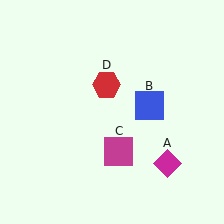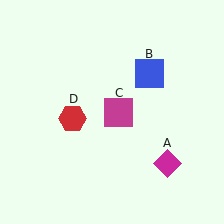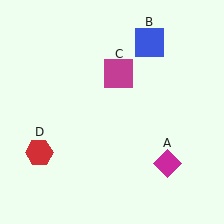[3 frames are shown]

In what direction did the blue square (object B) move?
The blue square (object B) moved up.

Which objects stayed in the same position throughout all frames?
Magenta diamond (object A) remained stationary.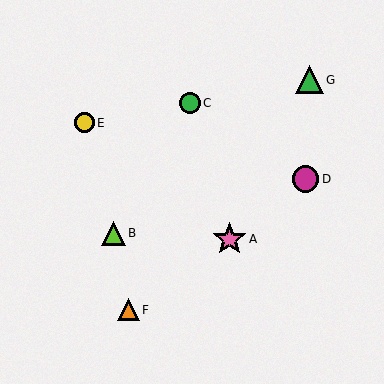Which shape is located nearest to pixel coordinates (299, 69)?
The green triangle (labeled G) at (309, 80) is nearest to that location.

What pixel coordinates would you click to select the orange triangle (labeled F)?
Click at (128, 310) to select the orange triangle F.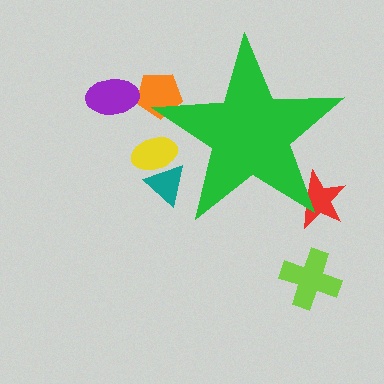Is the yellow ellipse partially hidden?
Yes, the yellow ellipse is partially hidden behind the green star.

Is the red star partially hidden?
Yes, the red star is partially hidden behind the green star.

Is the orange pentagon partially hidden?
Yes, the orange pentagon is partially hidden behind the green star.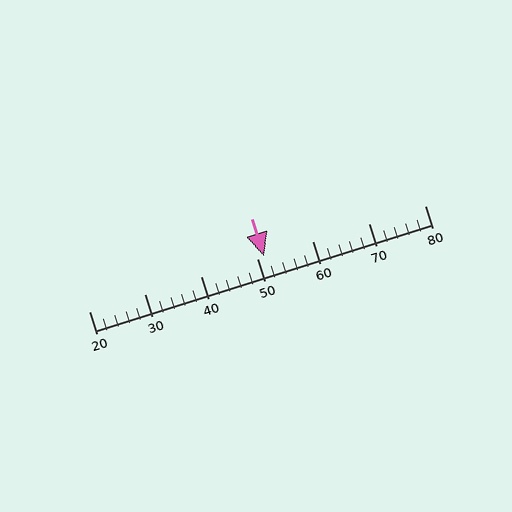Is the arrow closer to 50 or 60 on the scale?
The arrow is closer to 50.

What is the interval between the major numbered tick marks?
The major tick marks are spaced 10 units apart.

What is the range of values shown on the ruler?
The ruler shows values from 20 to 80.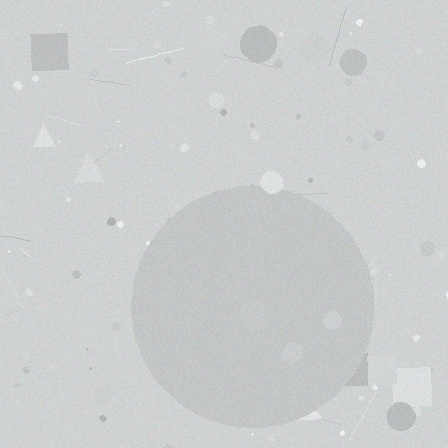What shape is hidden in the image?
A circle is hidden in the image.